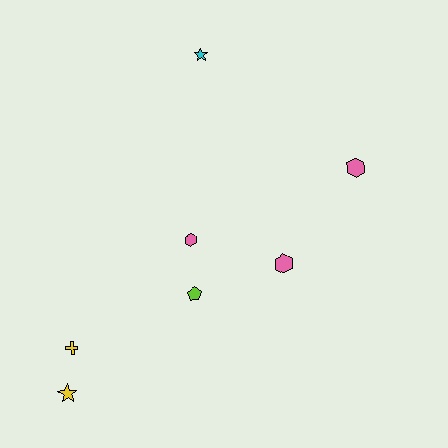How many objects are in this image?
There are 7 objects.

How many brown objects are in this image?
There are no brown objects.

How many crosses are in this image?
There is 1 cross.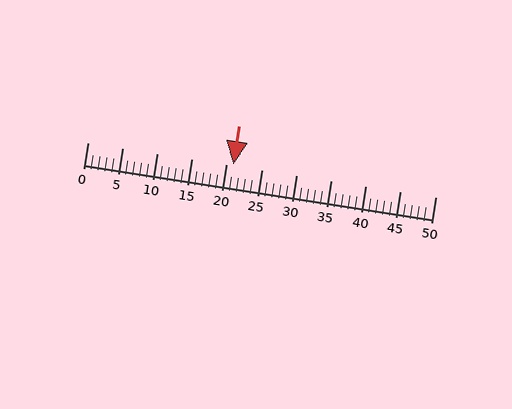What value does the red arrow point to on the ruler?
The red arrow points to approximately 21.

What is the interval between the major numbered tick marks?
The major tick marks are spaced 5 units apart.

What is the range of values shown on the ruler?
The ruler shows values from 0 to 50.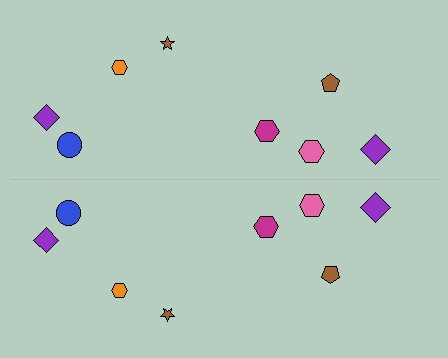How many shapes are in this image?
There are 16 shapes in this image.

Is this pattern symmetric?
Yes, this pattern has bilateral (reflection) symmetry.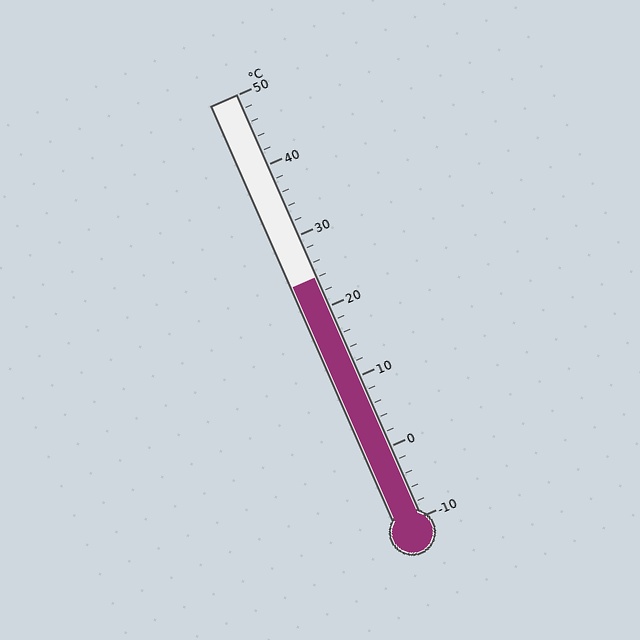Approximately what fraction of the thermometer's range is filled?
The thermometer is filled to approximately 55% of its range.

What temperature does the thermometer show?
The thermometer shows approximately 24°C.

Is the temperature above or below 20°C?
The temperature is above 20°C.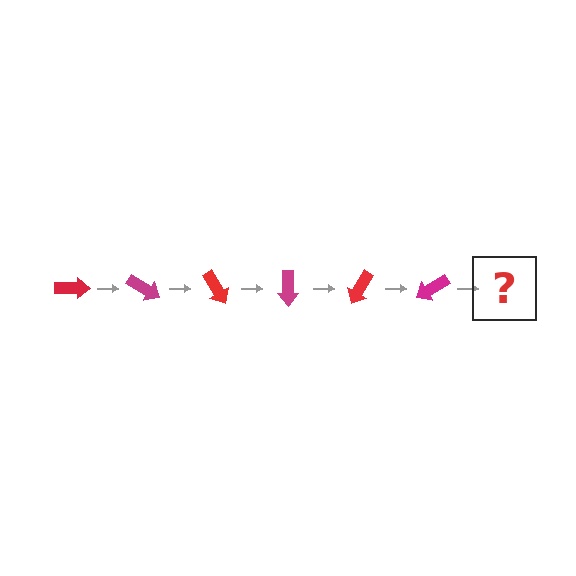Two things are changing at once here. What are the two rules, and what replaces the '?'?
The two rules are that it rotates 30 degrees each step and the color cycles through red and magenta. The '?' should be a red arrow, rotated 180 degrees from the start.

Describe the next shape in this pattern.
It should be a red arrow, rotated 180 degrees from the start.